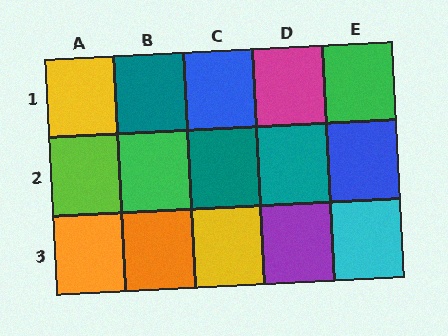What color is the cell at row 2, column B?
Green.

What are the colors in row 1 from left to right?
Yellow, teal, blue, magenta, green.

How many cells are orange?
2 cells are orange.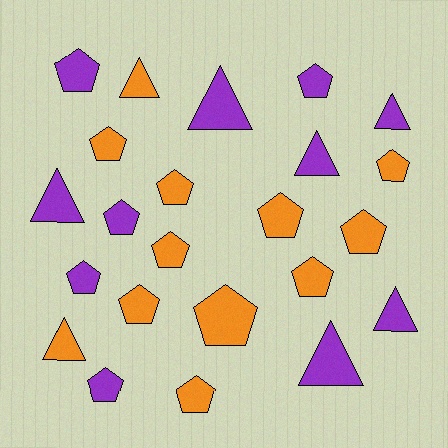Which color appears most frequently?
Orange, with 12 objects.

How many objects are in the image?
There are 23 objects.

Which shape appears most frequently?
Pentagon, with 15 objects.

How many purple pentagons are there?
There are 5 purple pentagons.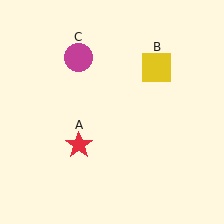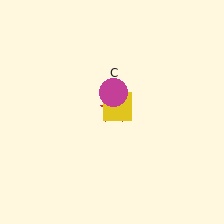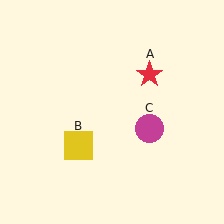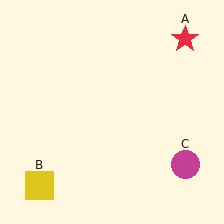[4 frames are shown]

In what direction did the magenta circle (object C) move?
The magenta circle (object C) moved down and to the right.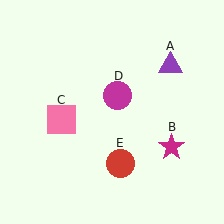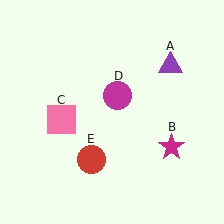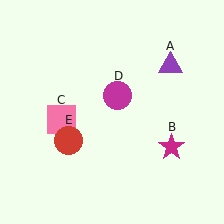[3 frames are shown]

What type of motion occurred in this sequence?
The red circle (object E) rotated clockwise around the center of the scene.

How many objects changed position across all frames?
1 object changed position: red circle (object E).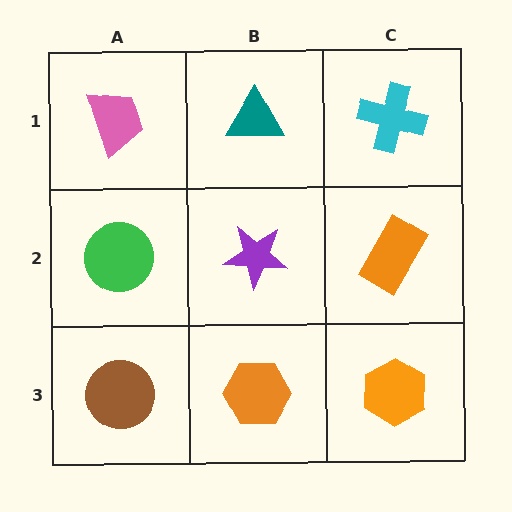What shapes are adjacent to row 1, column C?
An orange rectangle (row 2, column C), a teal triangle (row 1, column B).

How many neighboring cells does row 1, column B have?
3.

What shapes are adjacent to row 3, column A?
A green circle (row 2, column A), an orange hexagon (row 3, column B).